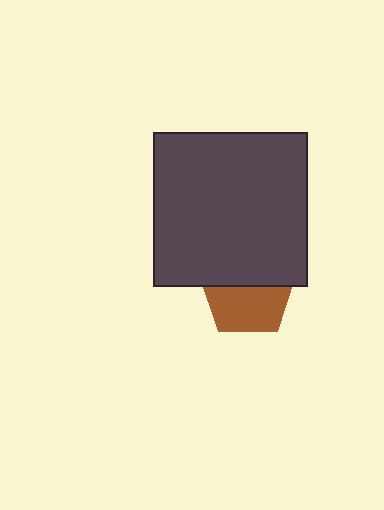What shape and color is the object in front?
The object in front is a dark gray square.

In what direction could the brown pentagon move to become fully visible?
The brown pentagon could move down. That would shift it out from behind the dark gray square entirely.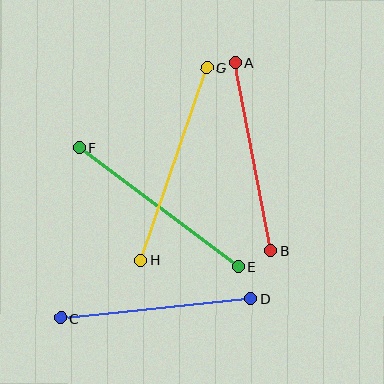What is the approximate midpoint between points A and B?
The midpoint is at approximately (253, 157) pixels.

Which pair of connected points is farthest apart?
Points G and H are farthest apart.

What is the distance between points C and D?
The distance is approximately 190 pixels.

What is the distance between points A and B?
The distance is approximately 191 pixels.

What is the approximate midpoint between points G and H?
The midpoint is at approximately (173, 164) pixels.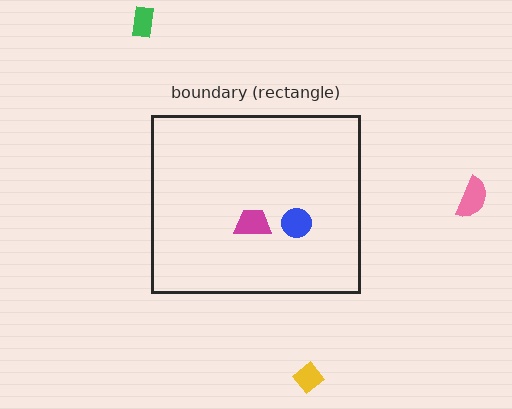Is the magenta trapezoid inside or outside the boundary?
Inside.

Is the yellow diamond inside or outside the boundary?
Outside.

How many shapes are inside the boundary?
2 inside, 3 outside.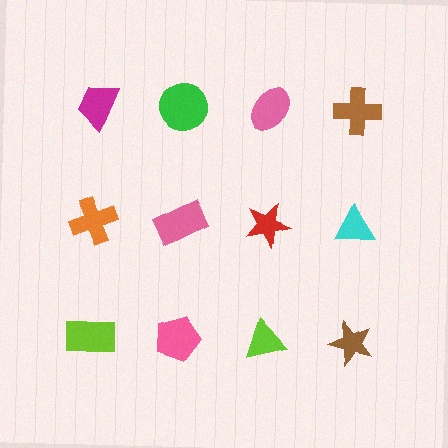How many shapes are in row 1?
4 shapes.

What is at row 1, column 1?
A magenta trapezoid.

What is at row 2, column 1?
An orange cross.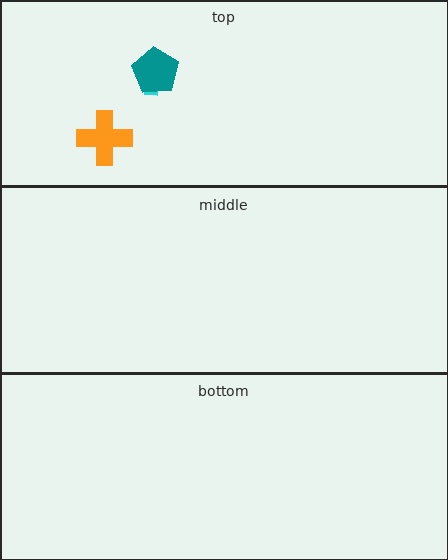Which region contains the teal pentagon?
The top region.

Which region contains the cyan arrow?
The top region.